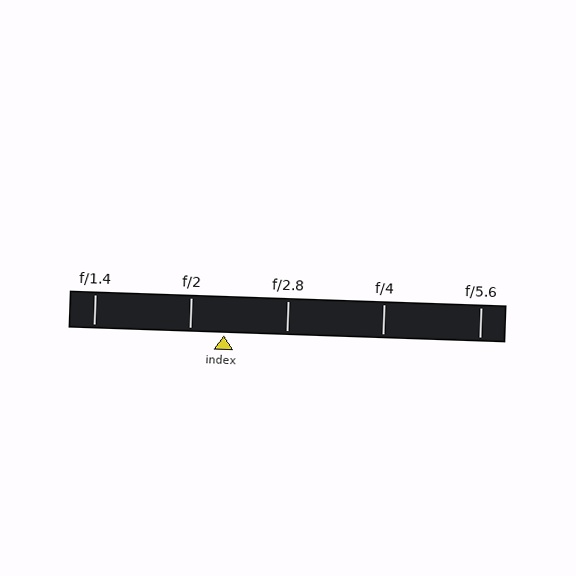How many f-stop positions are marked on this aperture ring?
There are 5 f-stop positions marked.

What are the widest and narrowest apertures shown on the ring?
The widest aperture shown is f/1.4 and the narrowest is f/5.6.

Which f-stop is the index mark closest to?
The index mark is closest to f/2.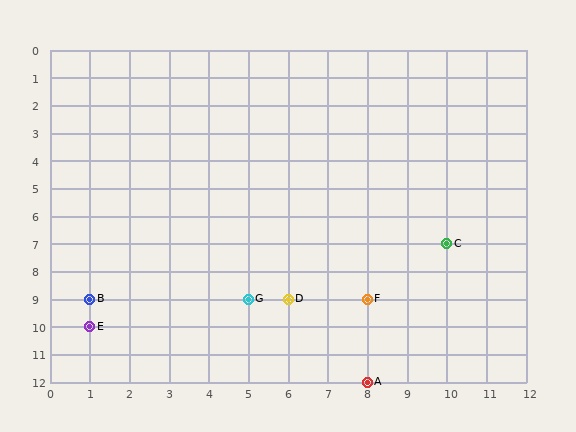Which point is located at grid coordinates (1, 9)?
Point B is at (1, 9).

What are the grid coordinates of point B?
Point B is at grid coordinates (1, 9).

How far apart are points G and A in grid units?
Points G and A are 3 columns and 3 rows apart (about 4.2 grid units diagonally).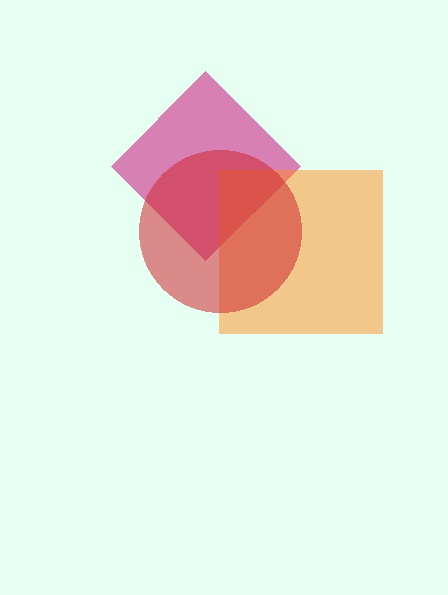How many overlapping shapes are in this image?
There are 3 overlapping shapes in the image.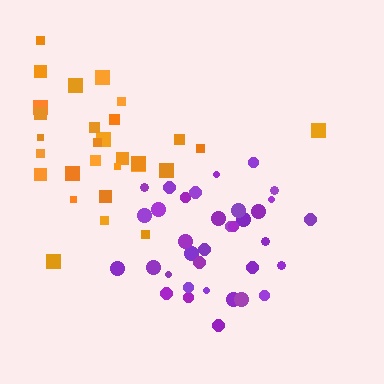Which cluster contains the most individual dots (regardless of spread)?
Purple (35).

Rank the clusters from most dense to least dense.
purple, orange.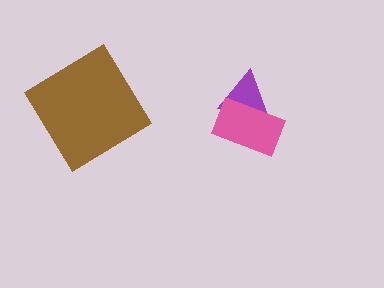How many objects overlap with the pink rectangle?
1 object overlaps with the pink rectangle.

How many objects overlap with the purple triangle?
1 object overlaps with the purple triangle.